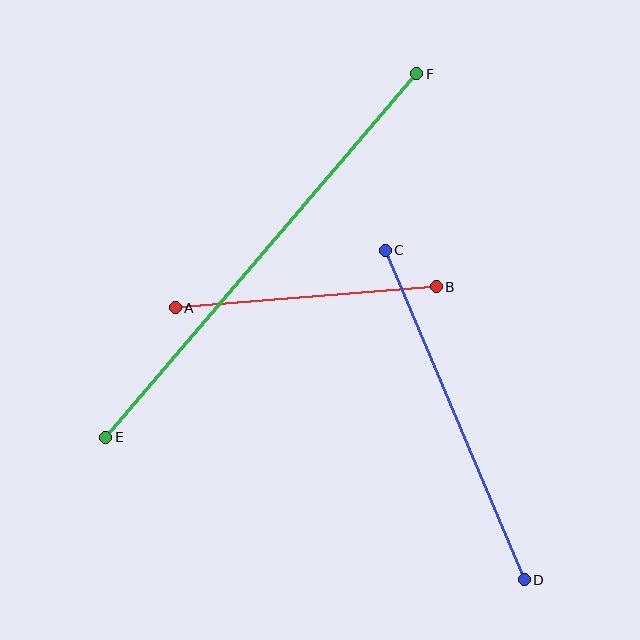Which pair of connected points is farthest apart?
Points E and F are farthest apart.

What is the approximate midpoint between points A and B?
The midpoint is at approximately (306, 297) pixels.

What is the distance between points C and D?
The distance is approximately 358 pixels.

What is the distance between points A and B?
The distance is approximately 262 pixels.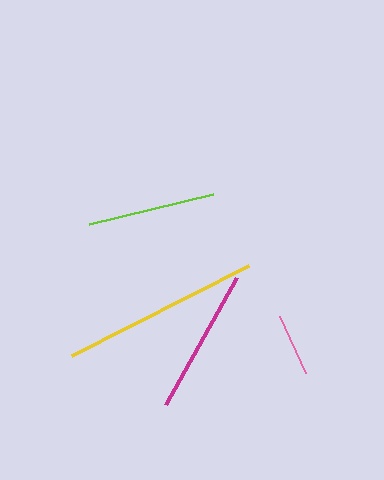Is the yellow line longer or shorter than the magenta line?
The yellow line is longer than the magenta line.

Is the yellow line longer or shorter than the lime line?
The yellow line is longer than the lime line.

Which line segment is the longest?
The yellow line is the longest at approximately 198 pixels.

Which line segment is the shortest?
The pink line is the shortest at approximately 63 pixels.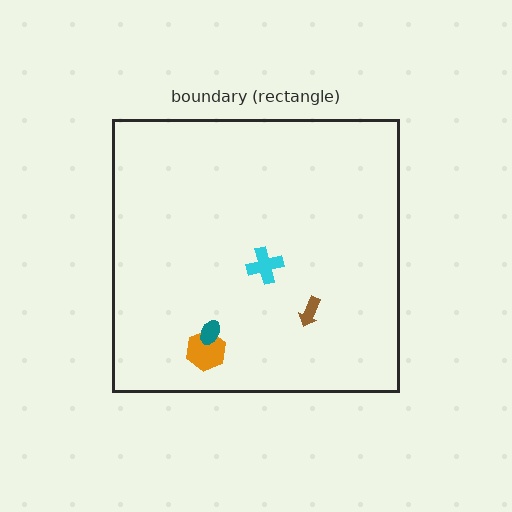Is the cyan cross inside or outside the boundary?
Inside.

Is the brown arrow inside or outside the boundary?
Inside.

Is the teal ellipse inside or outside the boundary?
Inside.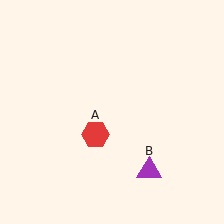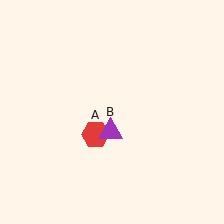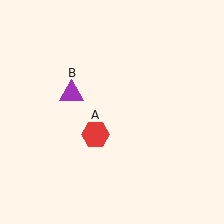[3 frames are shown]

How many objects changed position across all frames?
1 object changed position: purple triangle (object B).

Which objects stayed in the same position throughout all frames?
Red hexagon (object A) remained stationary.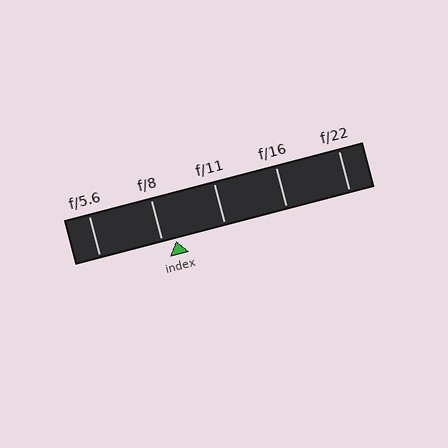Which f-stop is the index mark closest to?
The index mark is closest to f/8.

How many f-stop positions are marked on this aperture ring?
There are 5 f-stop positions marked.